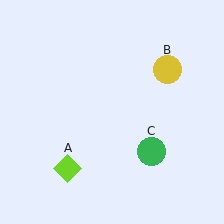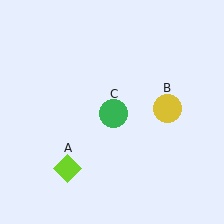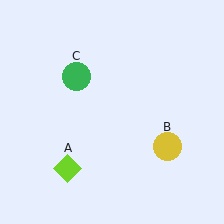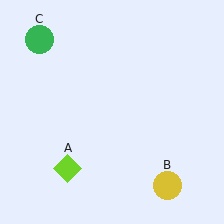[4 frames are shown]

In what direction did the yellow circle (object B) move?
The yellow circle (object B) moved down.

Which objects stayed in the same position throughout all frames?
Lime diamond (object A) remained stationary.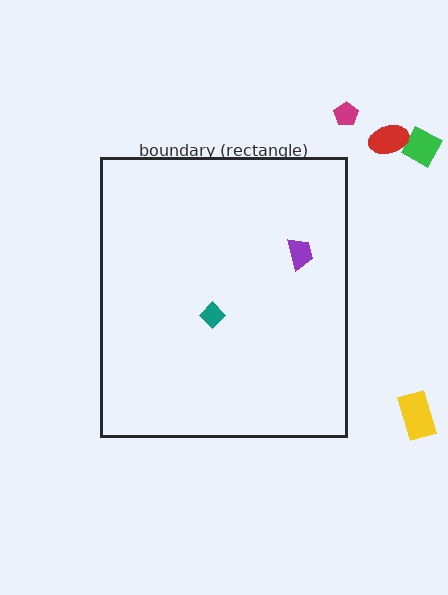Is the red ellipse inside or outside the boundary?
Outside.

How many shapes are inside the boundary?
2 inside, 4 outside.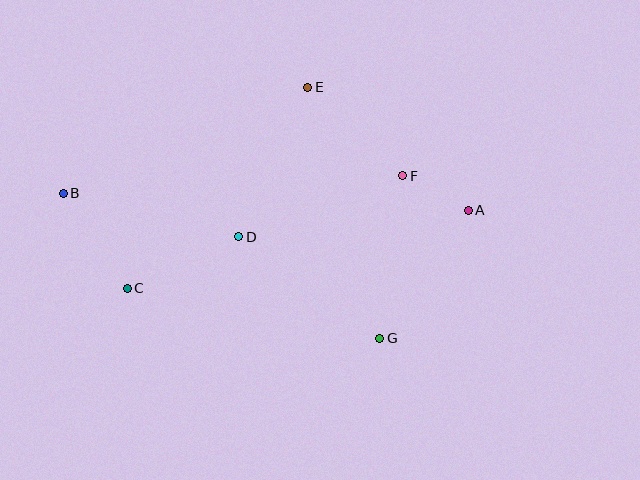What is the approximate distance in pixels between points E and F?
The distance between E and F is approximately 130 pixels.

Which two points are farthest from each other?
Points A and B are farthest from each other.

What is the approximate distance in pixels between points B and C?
The distance between B and C is approximately 115 pixels.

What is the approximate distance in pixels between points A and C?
The distance between A and C is approximately 349 pixels.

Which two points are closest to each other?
Points A and F are closest to each other.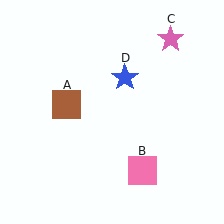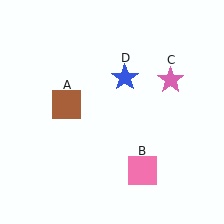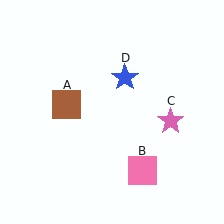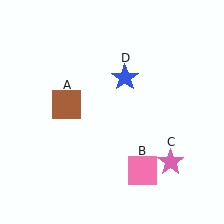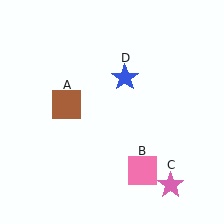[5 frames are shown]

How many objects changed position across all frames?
1 object changed position: pink star (object C).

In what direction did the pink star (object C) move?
The pink star (object C) moved down.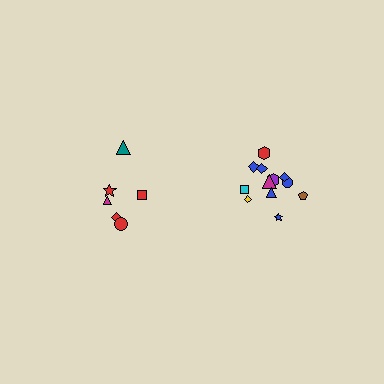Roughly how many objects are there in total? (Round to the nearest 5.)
Roughly 20 objects in total.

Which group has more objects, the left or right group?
The right group.